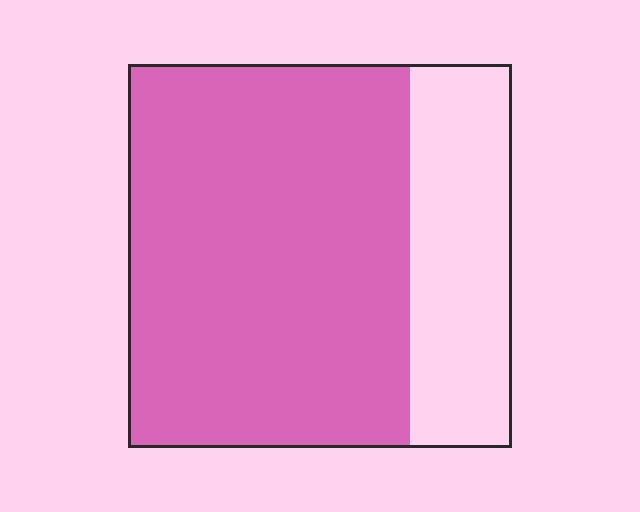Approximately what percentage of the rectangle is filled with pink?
Approximately 75%.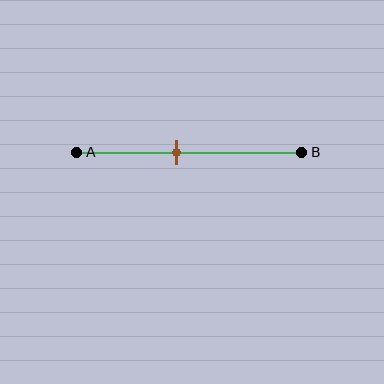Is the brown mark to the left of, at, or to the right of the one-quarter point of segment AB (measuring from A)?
The brown mark is to the right of the one-quarter point of segment AB.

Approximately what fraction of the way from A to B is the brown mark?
The brown mark is approximately 45% of the way from A to B.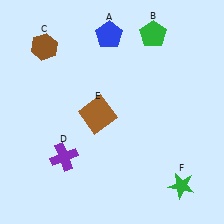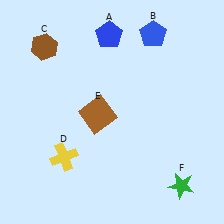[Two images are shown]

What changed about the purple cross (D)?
In Image 1, D is purple. In Image 2, it changed to yellow.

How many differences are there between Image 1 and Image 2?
There are 2 differences between the two images.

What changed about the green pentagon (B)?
In Image 1, B is green. In Image 2, it changed to blue.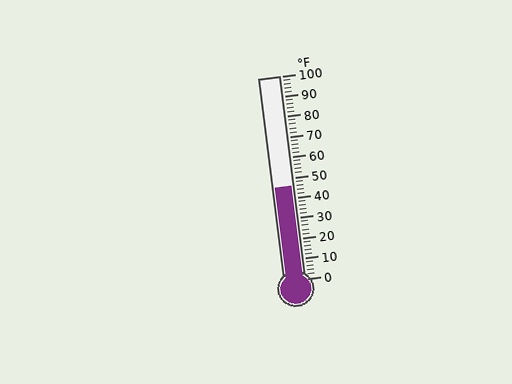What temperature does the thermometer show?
The thermometer shows approximately 46°F.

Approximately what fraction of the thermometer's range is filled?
The thermometer is filled to approximately 45% of its range.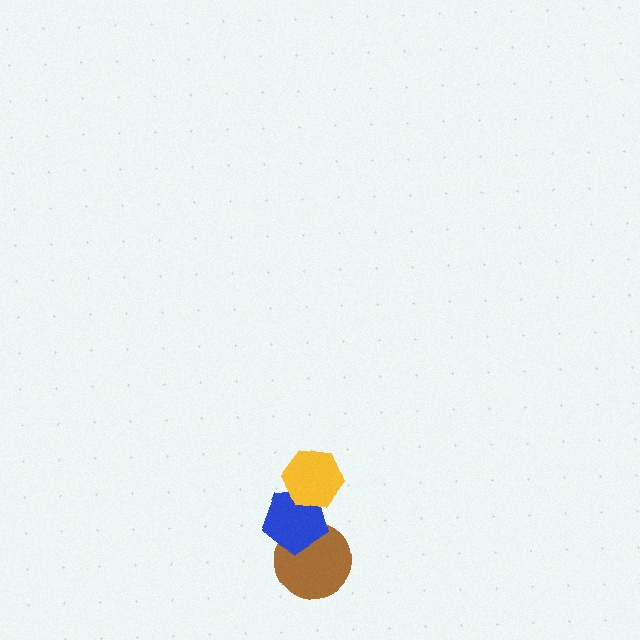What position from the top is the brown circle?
The brown circle is 3rd from the top.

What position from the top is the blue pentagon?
The blue pentagon is 2nd from the top.